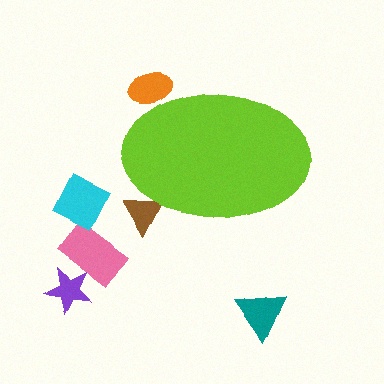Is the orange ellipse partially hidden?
Yes, the orange ellipse is partially hidden behind the lime ellipse.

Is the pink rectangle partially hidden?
No, the pink rectangle is fully visible.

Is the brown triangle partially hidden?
Yes, the brown triangle is partially hidden behind the lime ellipse.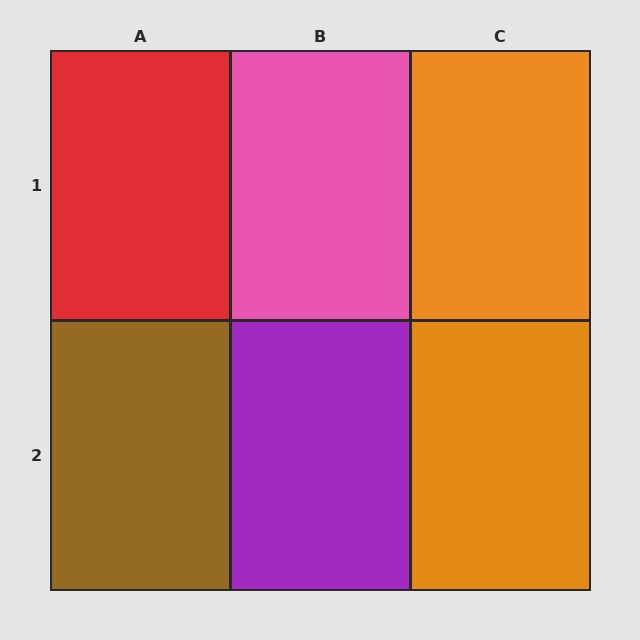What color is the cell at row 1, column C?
Orange.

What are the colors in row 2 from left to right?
Brown, purple, orange.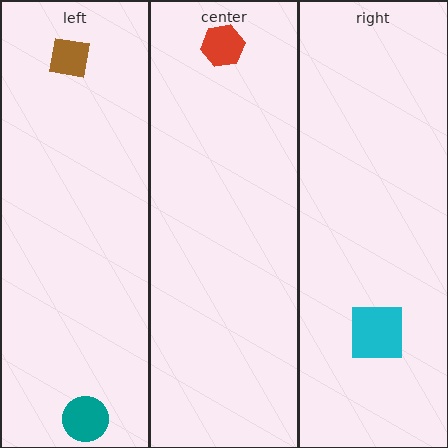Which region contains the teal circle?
The left region.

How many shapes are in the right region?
1.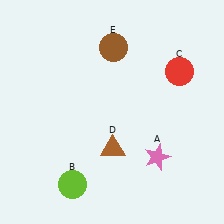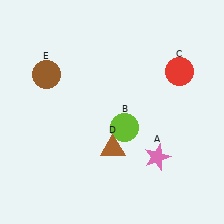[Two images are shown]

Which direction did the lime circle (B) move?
The lime circle (B) moved up.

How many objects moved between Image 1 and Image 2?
2 objects moved between the two images.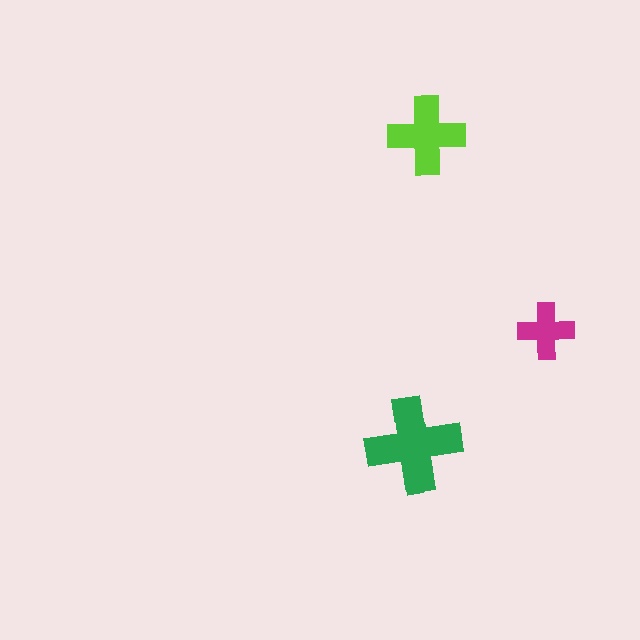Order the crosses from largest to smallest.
the green one, the lime one, the magenta one.